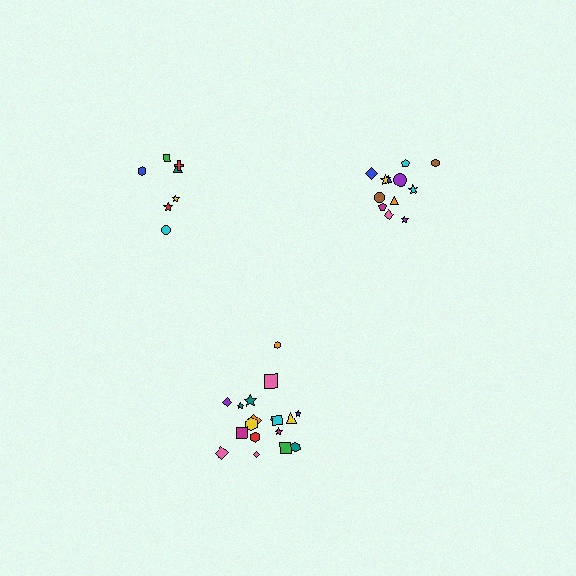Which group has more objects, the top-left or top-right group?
The top-right group.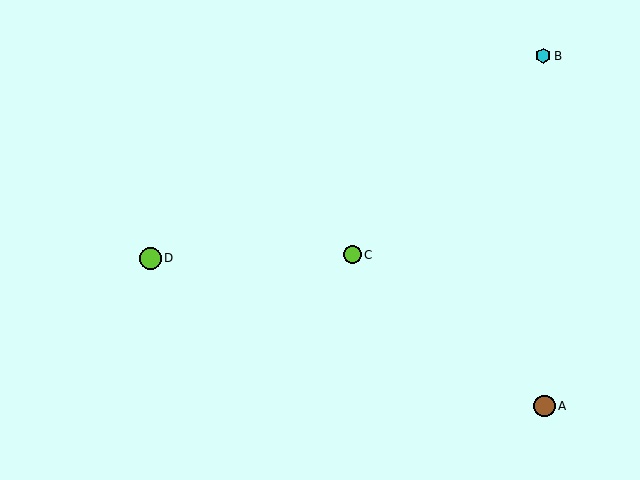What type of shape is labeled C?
Shape C is a lime circle.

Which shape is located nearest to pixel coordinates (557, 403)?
The brown circle (labeled A) at (544, 406) is nearest to that location.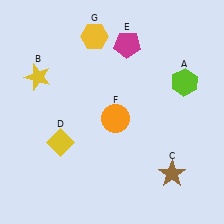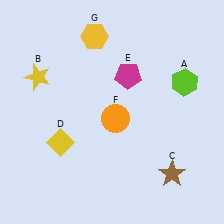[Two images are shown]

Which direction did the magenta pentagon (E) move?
The magenta pentagon (E) moved down.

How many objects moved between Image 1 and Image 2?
1 object moved between the two images.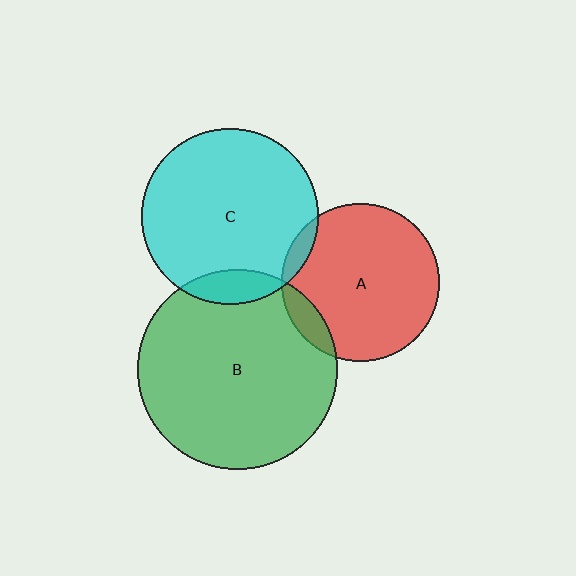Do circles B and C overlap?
Yes.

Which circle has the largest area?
Circle B (green).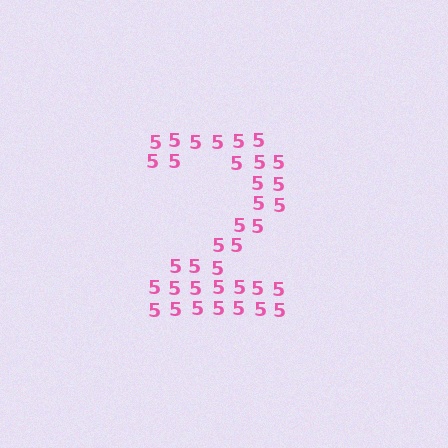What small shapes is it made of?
It is made of small digit 5's.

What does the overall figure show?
The overall figure shows the digit 2.